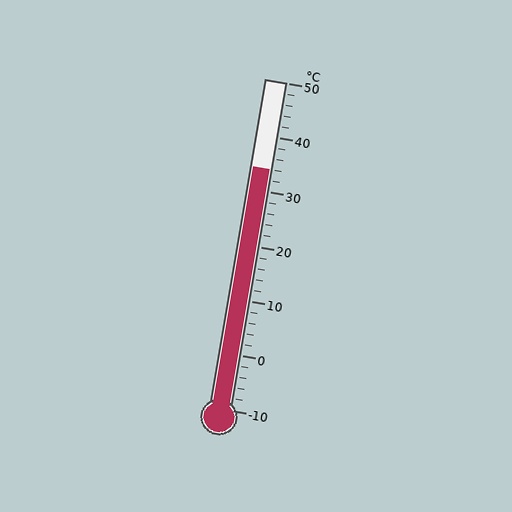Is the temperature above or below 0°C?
The temperature is above 0°C.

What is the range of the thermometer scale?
The thermometer scale ranges from -10°C to 50°C.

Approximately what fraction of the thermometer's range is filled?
The thermometer is filled to approximately 75% of its range.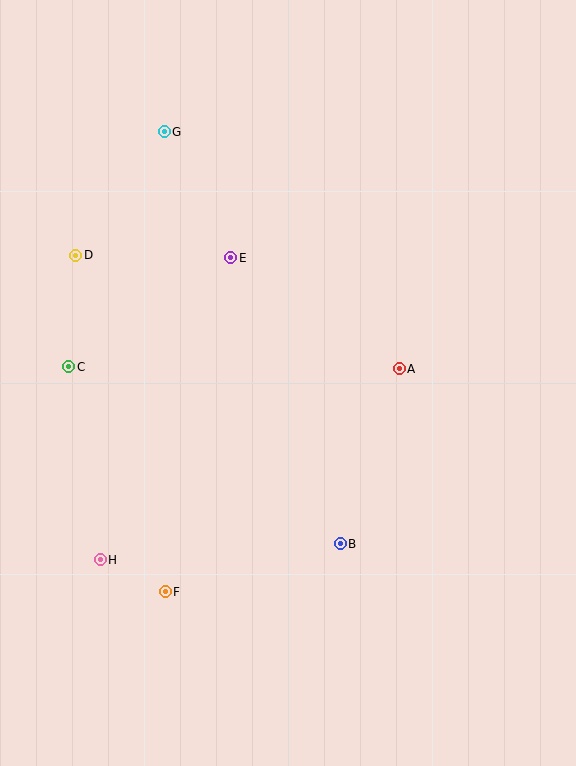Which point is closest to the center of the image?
Point A at (399, 369) is closest to the center.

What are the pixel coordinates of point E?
Point E is at (231, 258).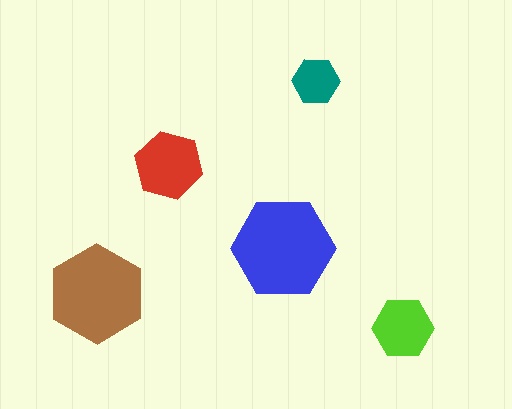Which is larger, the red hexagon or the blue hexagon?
The blue one.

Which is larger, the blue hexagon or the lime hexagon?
The blue one.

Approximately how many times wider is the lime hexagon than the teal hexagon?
About 1.5 times wider.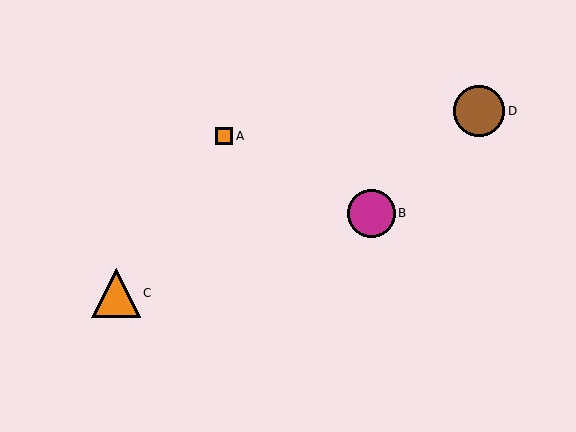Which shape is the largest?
The brown circle (labeled D) is the largest.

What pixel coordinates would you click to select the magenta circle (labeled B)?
Click at (371, 213) to select the magenta circle B.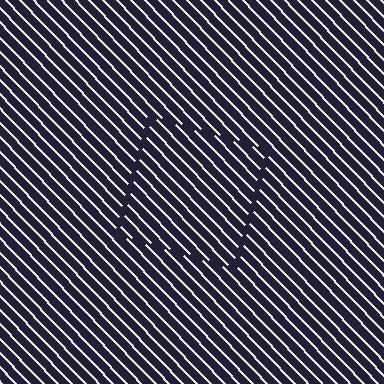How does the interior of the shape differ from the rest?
The interior of the shape contains the same grating, shifted by half a period — the contour is defined by the phase discontinuity where line-ends from the inner and outer gratings abut.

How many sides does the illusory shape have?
4 sides — the line-ends trace a square.